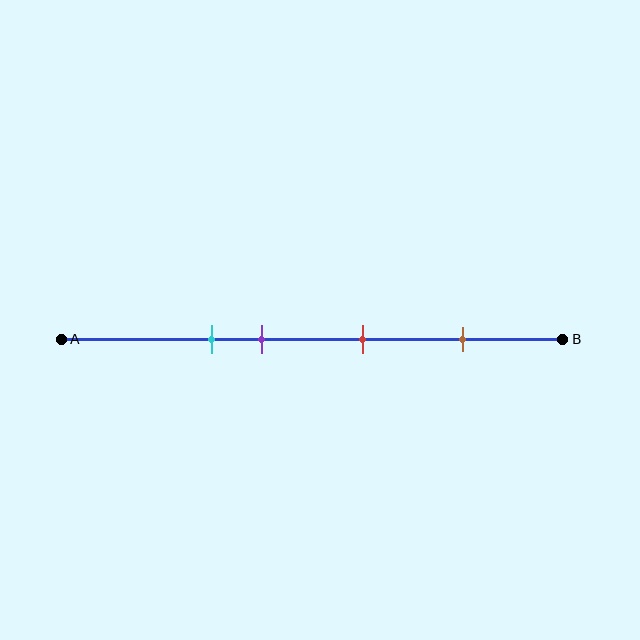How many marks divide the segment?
There are 4 marks dividing the segment.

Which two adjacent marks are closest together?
The cyan and purple marks are the closest adjacent pair.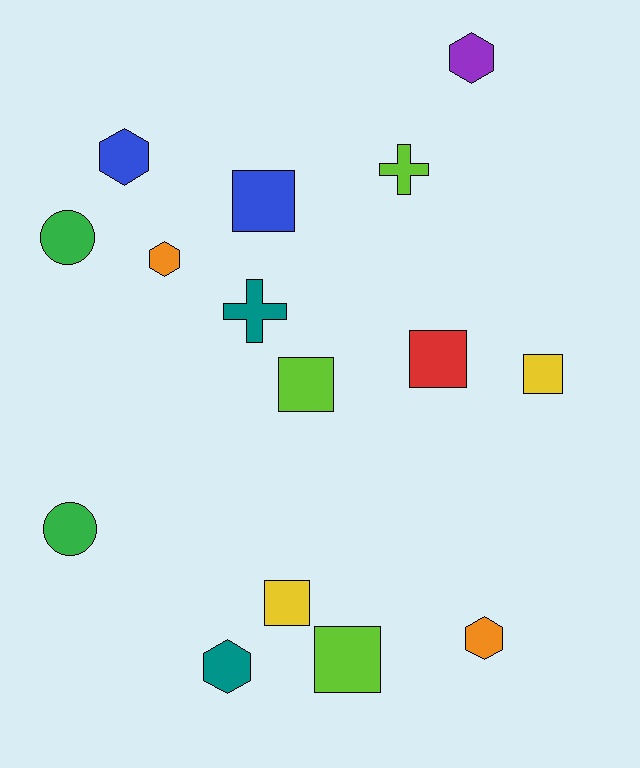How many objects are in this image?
There are 15 objects.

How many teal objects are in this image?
There are 2 teal objects.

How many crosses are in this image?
There are 2 crosses.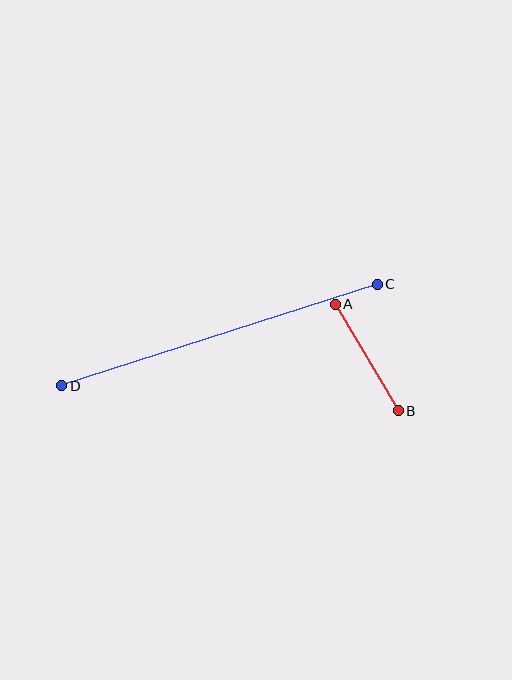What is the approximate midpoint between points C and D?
The midpoint is at approximately (220, 335) pixels.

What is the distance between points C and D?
The distance is approximately 331 pixels.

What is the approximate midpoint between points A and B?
The midpoint is at approximately (367, 357) pixels.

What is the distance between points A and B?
The distance is approximately 124 pixels.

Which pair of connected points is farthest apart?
Points C and D are farthest apart.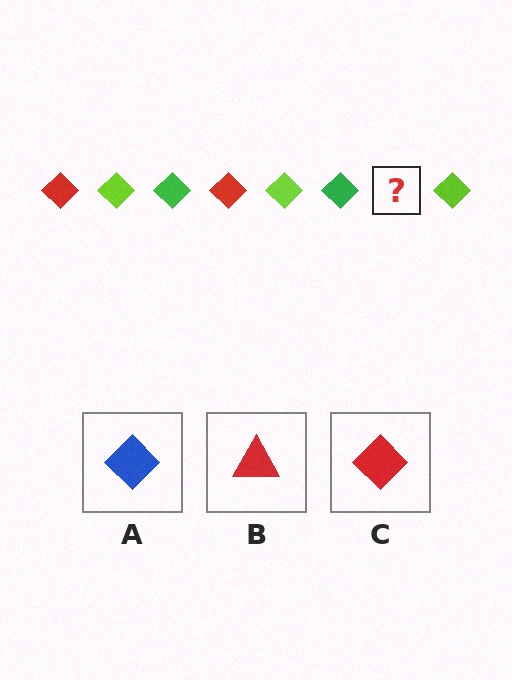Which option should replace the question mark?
Option C.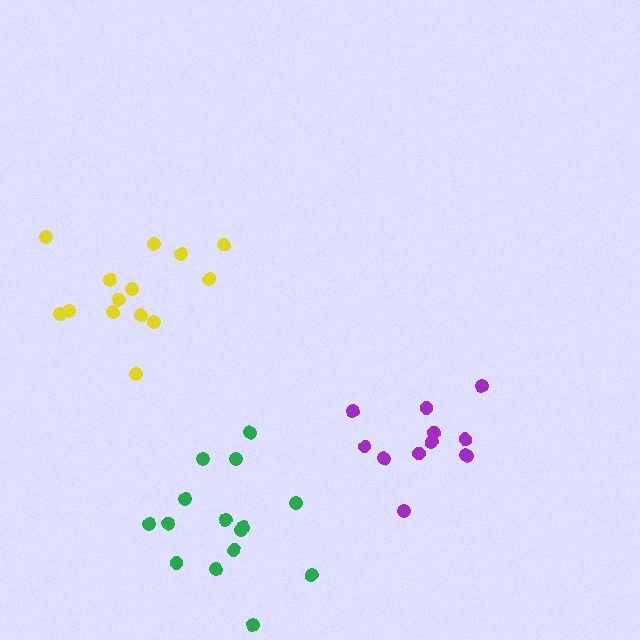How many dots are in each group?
Group 1: 15 dots, Group 2: 12 dots, Group 3: 14 dots (41 total).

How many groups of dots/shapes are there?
There are 3 groups.